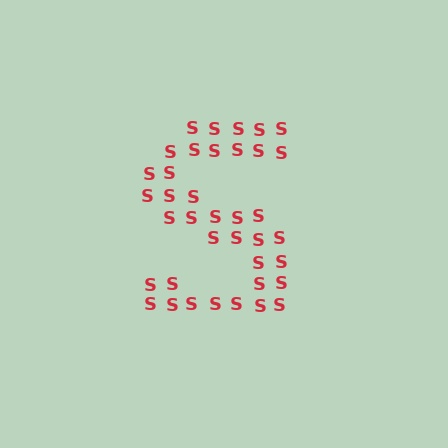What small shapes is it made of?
It is made of small letter S's.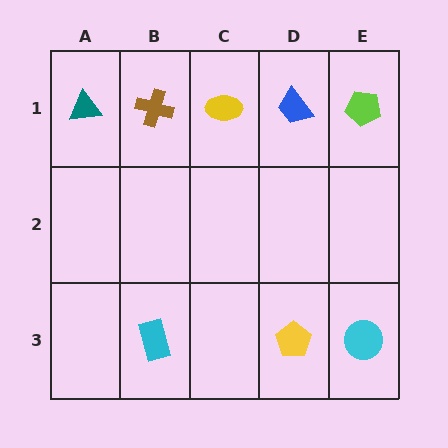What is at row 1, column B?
A brown cross.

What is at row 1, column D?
A blue trapezoid.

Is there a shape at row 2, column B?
No, that cell is empty.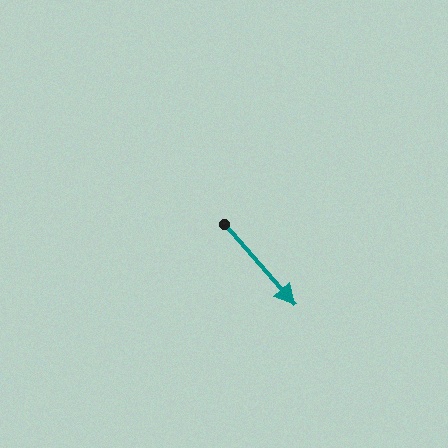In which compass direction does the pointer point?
Southeast.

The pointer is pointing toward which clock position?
Roughly 5 o'clock.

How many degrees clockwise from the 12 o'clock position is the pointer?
Approximately 139 degrees.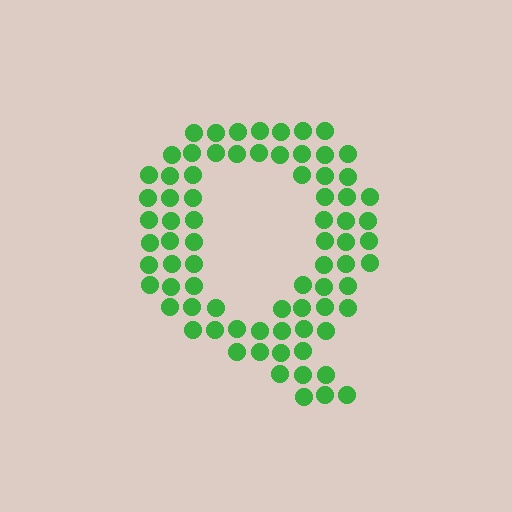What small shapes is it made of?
It is made of small circles.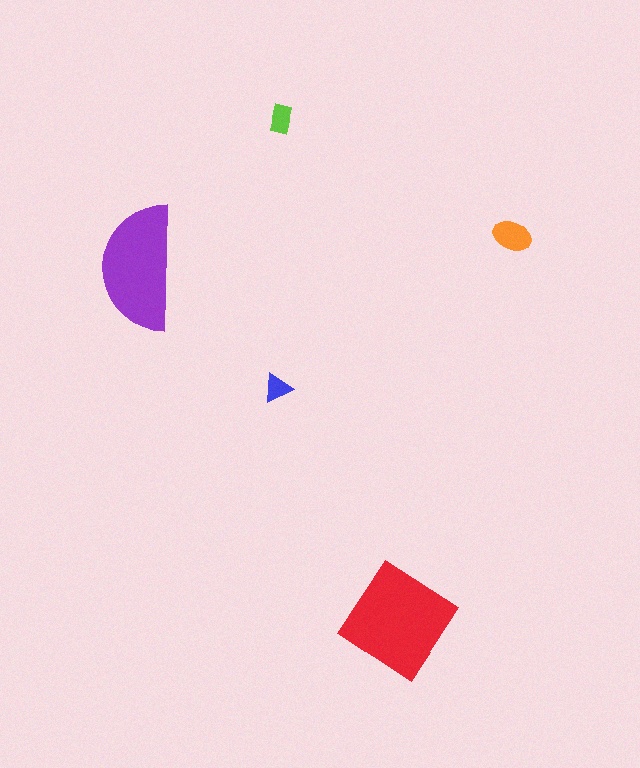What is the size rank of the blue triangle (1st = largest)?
5th.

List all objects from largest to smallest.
The red diamond, the purple semicircle, the orange ellipse, the lime rectangle, the blue triangle.